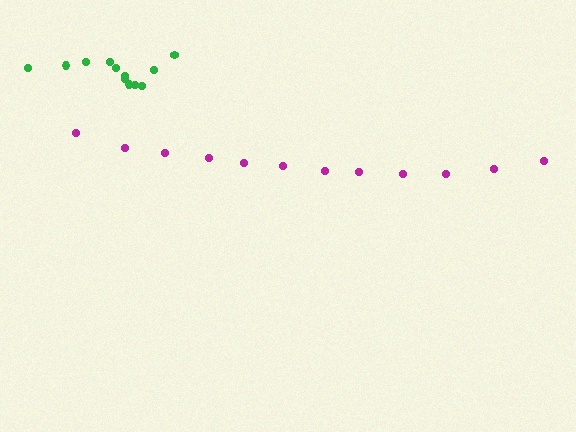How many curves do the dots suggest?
There are 2 distinct paths.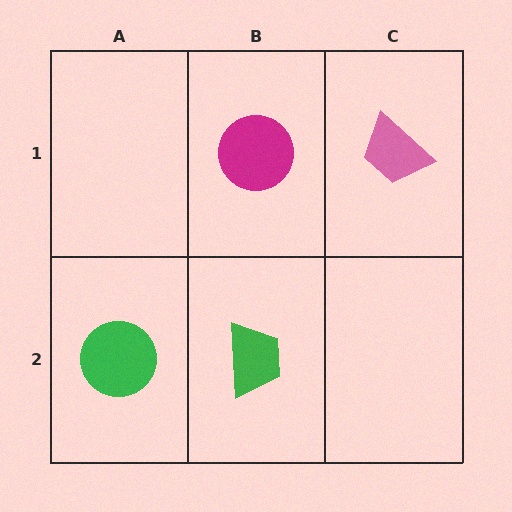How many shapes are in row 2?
2 shapes.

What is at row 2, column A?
A green circle.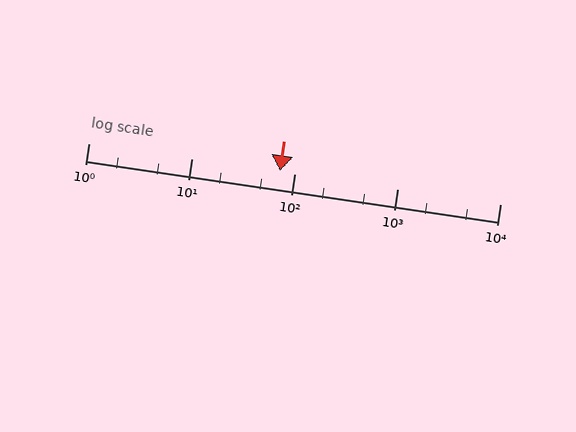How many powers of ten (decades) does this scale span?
The scale spans 4 decades, from 1 to 10000.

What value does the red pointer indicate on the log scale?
The pointer indicates approximately 72.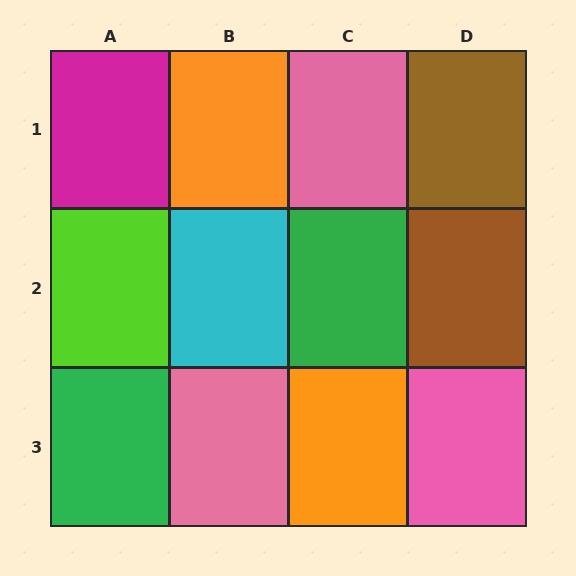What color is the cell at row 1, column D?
Brown.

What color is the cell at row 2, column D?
Brown.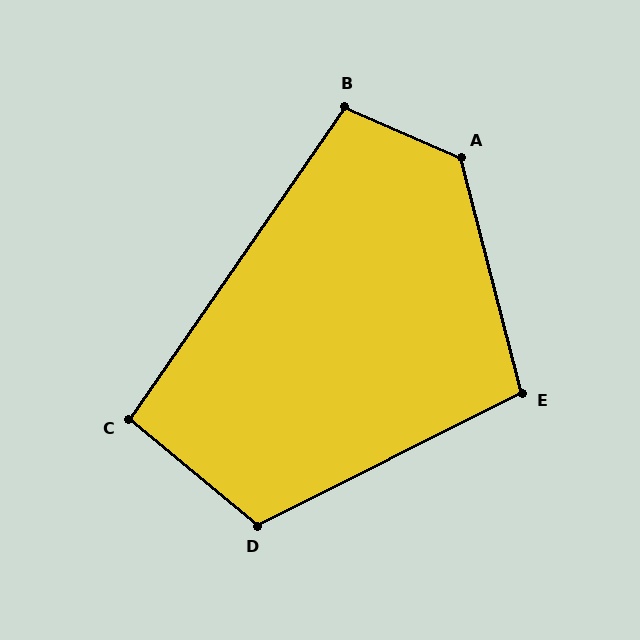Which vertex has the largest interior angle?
A, at approximately 128 degrees.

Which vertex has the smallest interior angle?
C, at approximately 95 degrees.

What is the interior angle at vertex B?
Approximately 101 degrees (obtuse).